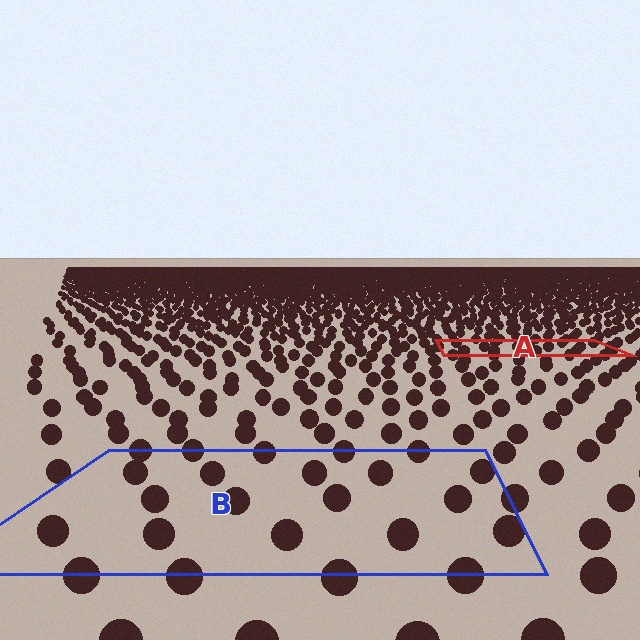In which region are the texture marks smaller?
The texture marks are smaller in region A, because it is farther away.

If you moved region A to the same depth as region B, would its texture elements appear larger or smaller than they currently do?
They would appear larger. At a closer depth, the same texture elements are projected at a bigger on-screen size.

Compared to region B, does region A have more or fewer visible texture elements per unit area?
Region A has more texture elements per unit area — they are packed more densely because it is farther away.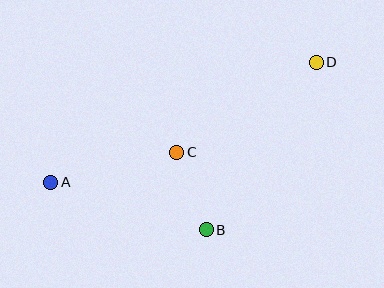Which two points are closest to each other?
Points B and C are closest to each other.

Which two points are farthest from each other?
Points A and D are farthest from each other.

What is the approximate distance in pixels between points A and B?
The distance between A and B is approximately 163 pixels.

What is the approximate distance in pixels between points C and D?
The distance between C and D is approximately 166 pixels.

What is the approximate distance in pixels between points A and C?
The distance between A and C is approximately 129 pixels.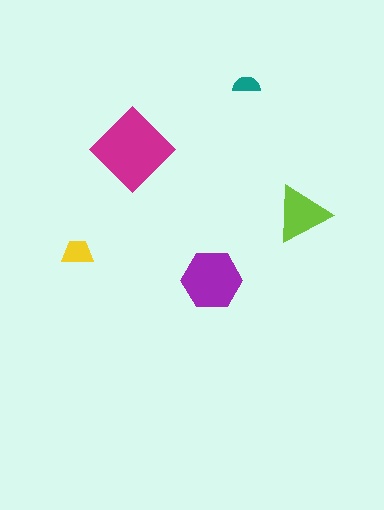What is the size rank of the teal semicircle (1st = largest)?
5th.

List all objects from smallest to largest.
The teal semicircle, the yellow trapezoid, the lime triangle, the purple hexagon, the magenta diamond.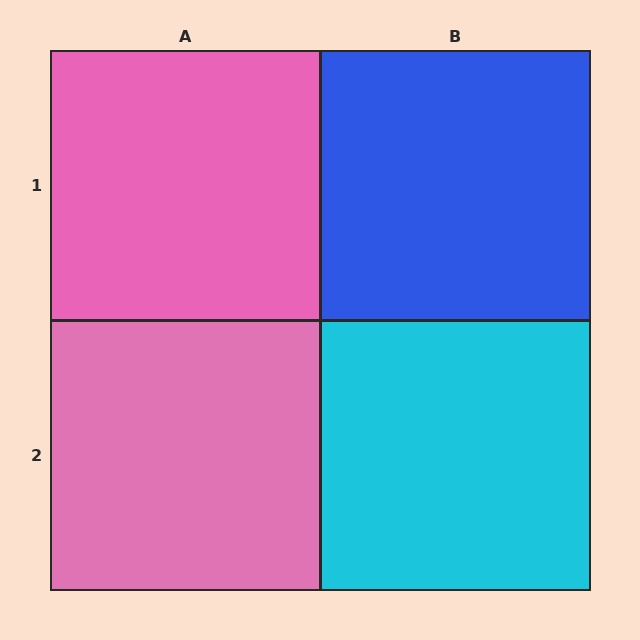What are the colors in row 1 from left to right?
Pink, blue.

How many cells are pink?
2 cells are pink.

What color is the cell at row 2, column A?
Pink.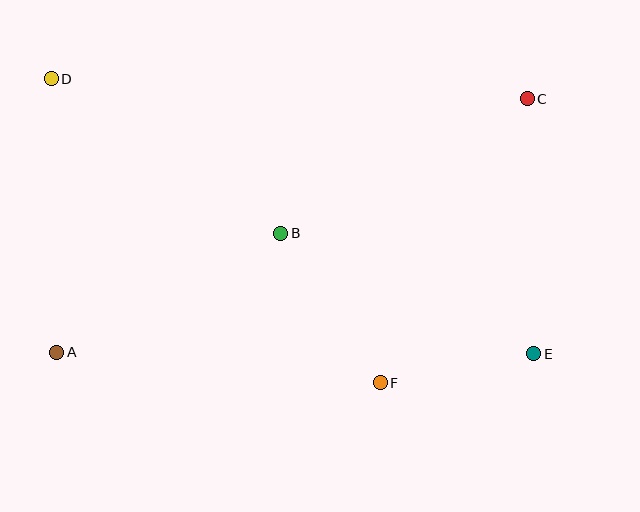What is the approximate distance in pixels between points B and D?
The distance between B and D is approximately 277 pixels.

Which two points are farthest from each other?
Points D and E are farthest from each other.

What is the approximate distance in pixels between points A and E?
The distance between A and E is approximately 477 pixels.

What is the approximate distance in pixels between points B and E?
The distance between B and E is approximately 280 pixels.